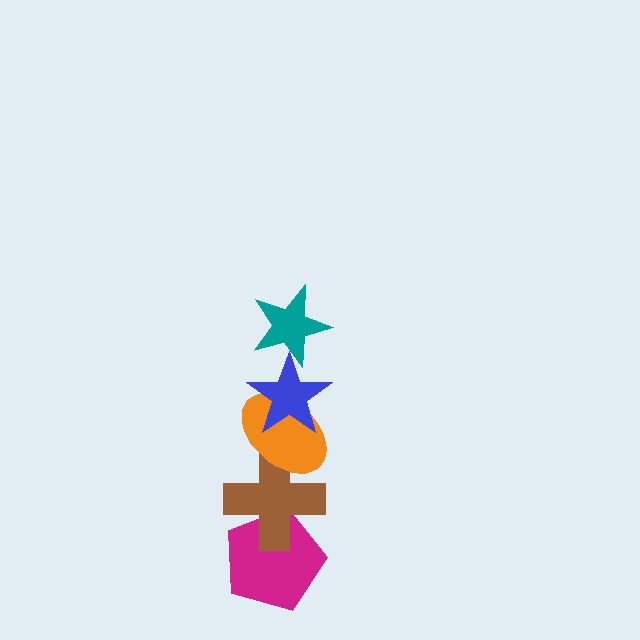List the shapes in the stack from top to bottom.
From top to bottom: the teal star, the blue star, the orange ellipse, the brown cross, the magenta pentagon.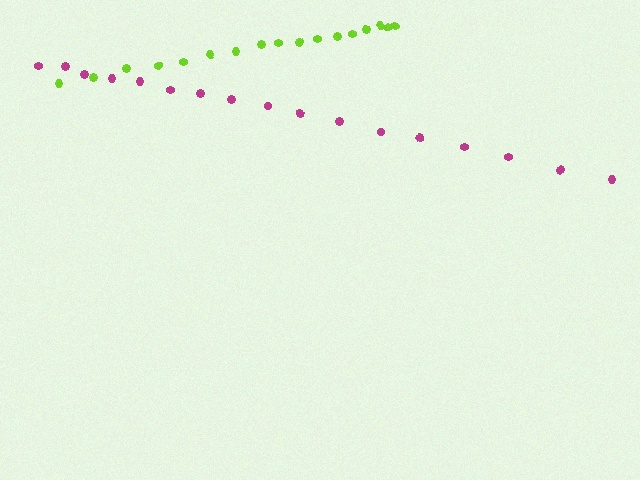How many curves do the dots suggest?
There are 2 distinct paths.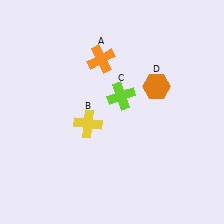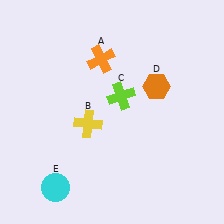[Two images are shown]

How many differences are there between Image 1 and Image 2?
There is 1 difference between the two images.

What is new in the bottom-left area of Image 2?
A cyan circle (E) was added in the bottom-left area of Image 2.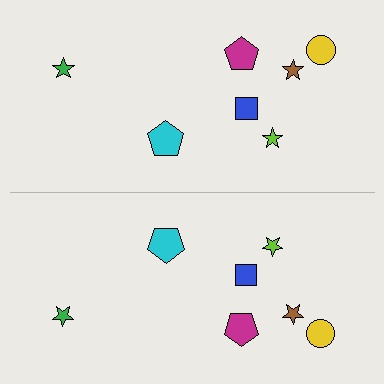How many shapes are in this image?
There are 14 shapes in this image.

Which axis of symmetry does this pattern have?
The pattern has a horizontal axis of symmetry running through the center of the image.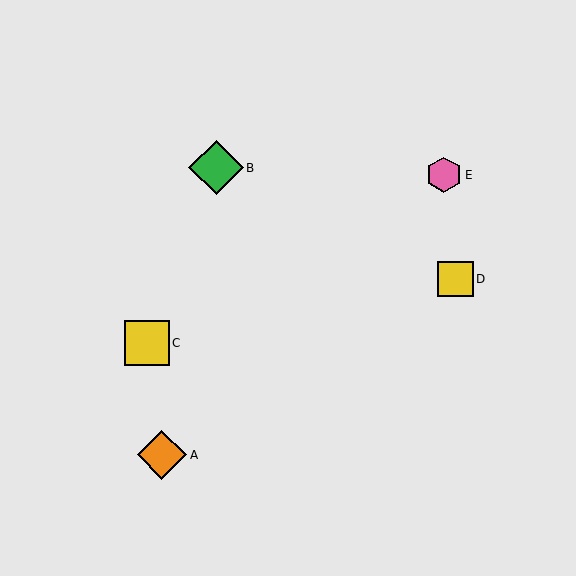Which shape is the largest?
The green diamond (labeled B) is the largest.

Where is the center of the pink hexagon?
The center of the pink hexagon is at (444, 175).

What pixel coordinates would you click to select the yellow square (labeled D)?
Click at (455, 279) to select the yellow square D.